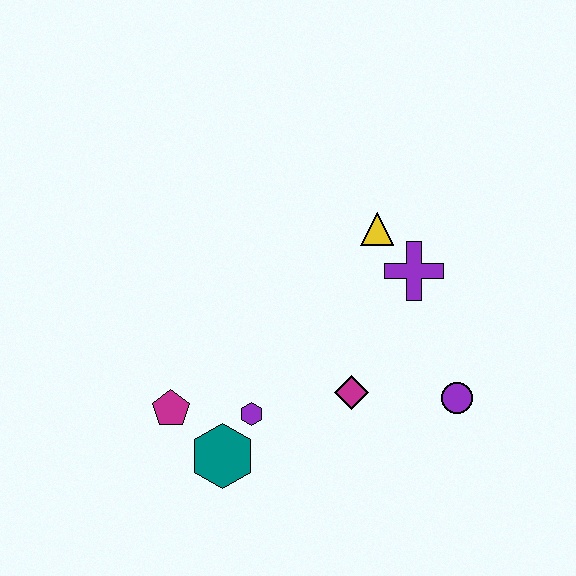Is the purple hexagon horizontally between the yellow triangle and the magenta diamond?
No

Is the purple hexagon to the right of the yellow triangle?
No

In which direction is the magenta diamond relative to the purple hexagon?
The magenta diamond is to the right of the purple hexagon.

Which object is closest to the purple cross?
The yellow triangle is closest to the purple cross.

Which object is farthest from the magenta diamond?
The magenta pentagon is farthest from the magenta diamond.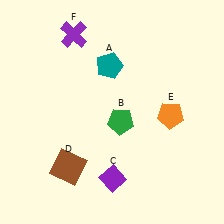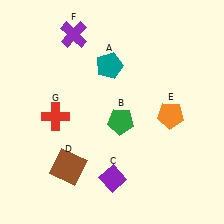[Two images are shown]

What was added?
A red cross (G) was added in Image 2.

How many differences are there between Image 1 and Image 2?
There is 1 difference between the two images.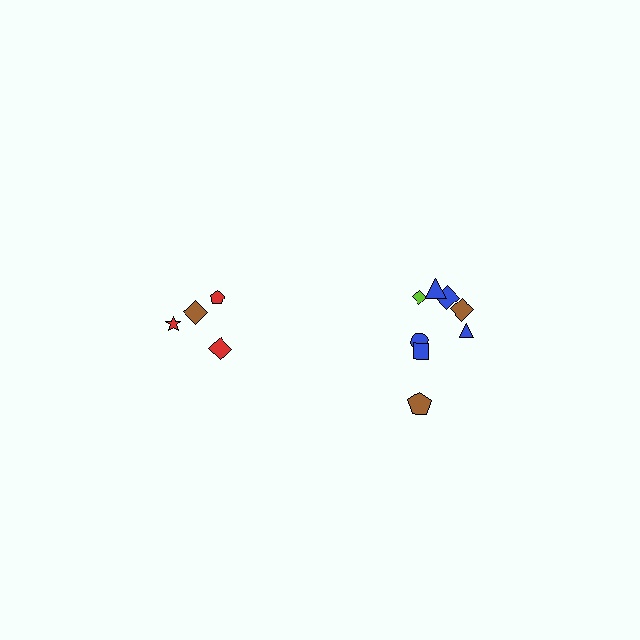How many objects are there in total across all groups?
There are 12 objects.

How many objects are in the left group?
There are 4 objects.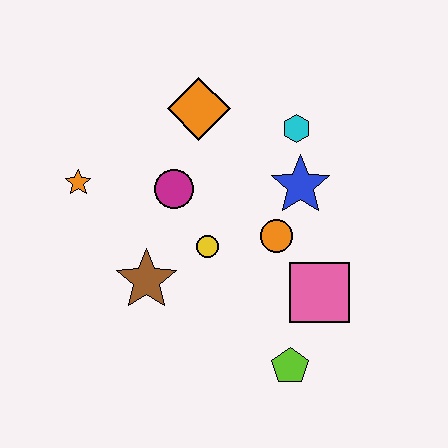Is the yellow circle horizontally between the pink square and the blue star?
No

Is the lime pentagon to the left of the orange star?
No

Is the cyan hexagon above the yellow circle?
Yes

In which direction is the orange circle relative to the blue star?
The orange circle is below the blue star.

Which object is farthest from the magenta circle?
The lime pentagon is farthest from the magenta circle.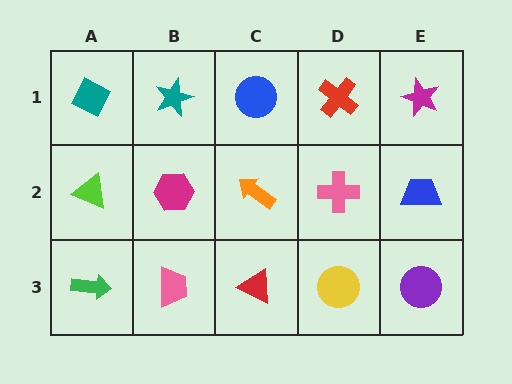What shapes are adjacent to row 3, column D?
A pink cross (row 2, column D), a red triangle (row 3, column C), a purple circle (row 3, column E).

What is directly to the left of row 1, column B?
A teal diamond.